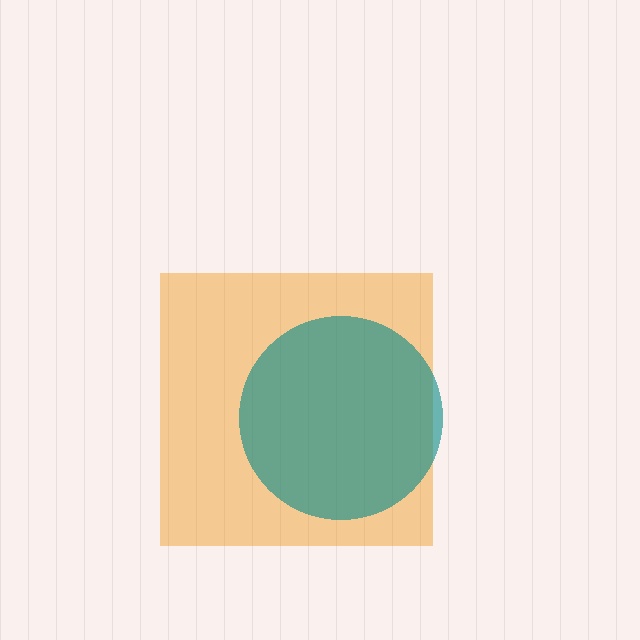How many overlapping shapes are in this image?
There are 2 overlapping shapes in the image.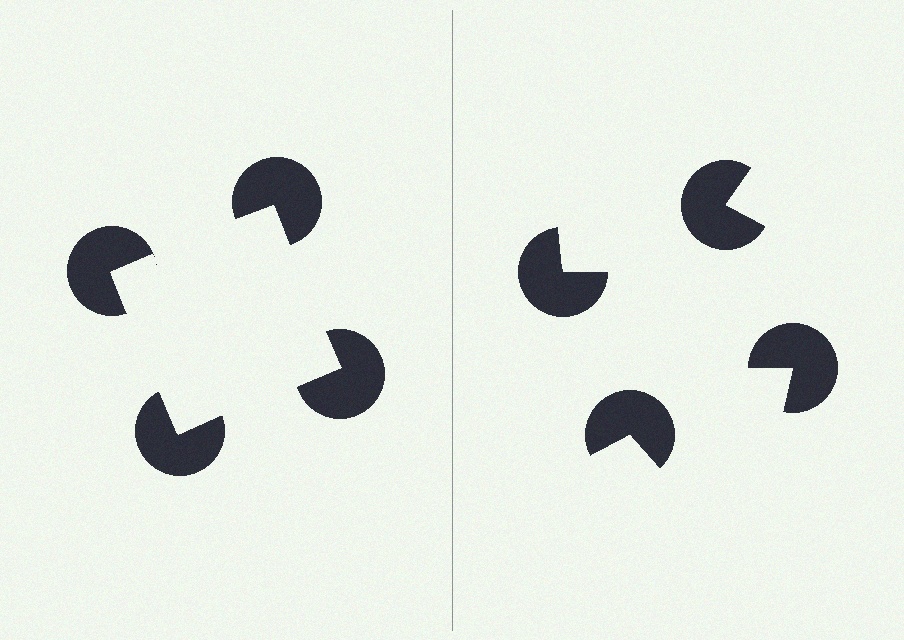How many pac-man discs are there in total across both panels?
8 — 4 on each side.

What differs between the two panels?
The pac-man discs are positioned identically on both sides; only the wedge orientations differ. On the left they align to a square; on the right they are misaligned.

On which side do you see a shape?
An illusory square appears on the left side. On the right side the wedge cuts are rotated, so no coherent shape forms.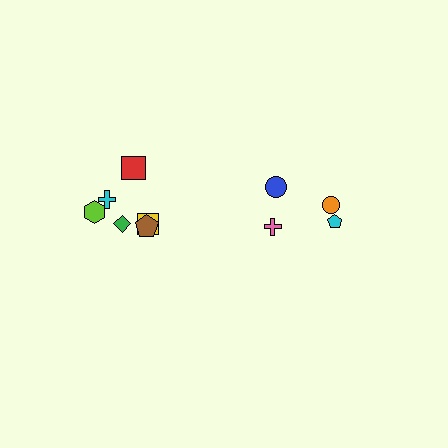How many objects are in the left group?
There are 6 objects.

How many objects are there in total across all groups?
There are 10 objects.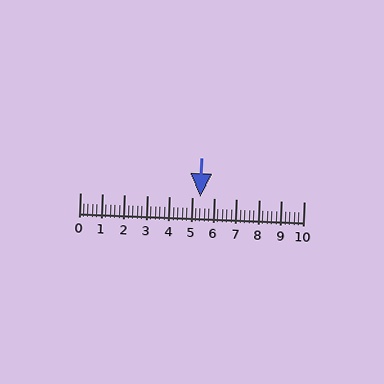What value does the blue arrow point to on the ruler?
The blue arrow points to approximately 5.4.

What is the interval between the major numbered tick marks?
The major tick marks are spaced 1 units apart.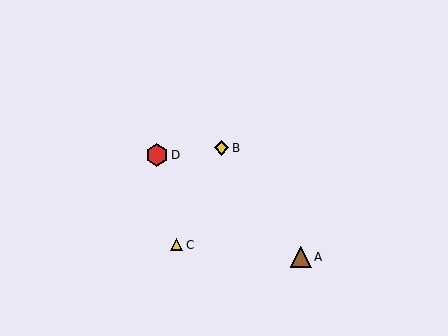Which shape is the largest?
The red hexagon (labeled D) is the largest.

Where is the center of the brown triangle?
The center of the brown triangle is at (301, 257).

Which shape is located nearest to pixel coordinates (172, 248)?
The yellow triangle (labeled C) at (177, 245) is nearest to that location.